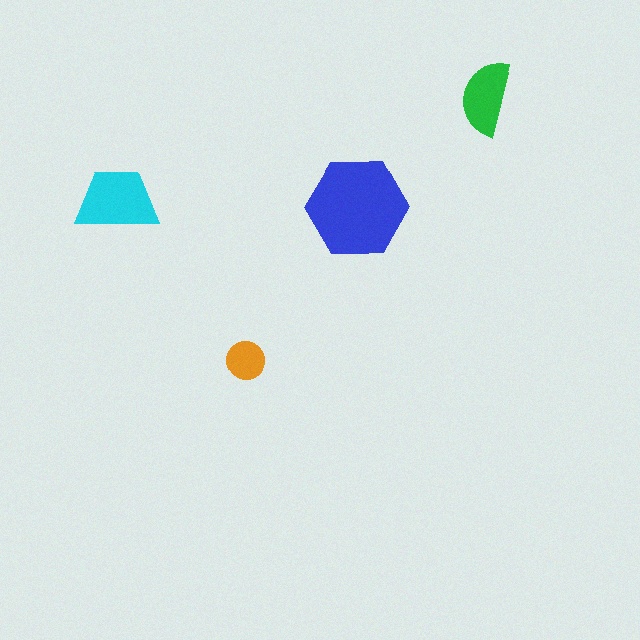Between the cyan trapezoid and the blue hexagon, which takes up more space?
The blue hexagon.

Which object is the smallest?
The orange circle.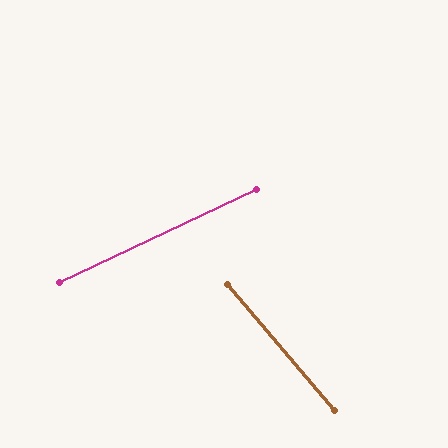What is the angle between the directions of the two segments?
Approximately 75 degrees.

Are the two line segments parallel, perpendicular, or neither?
Neither parallel nor perpendicular — they differ by about 75°.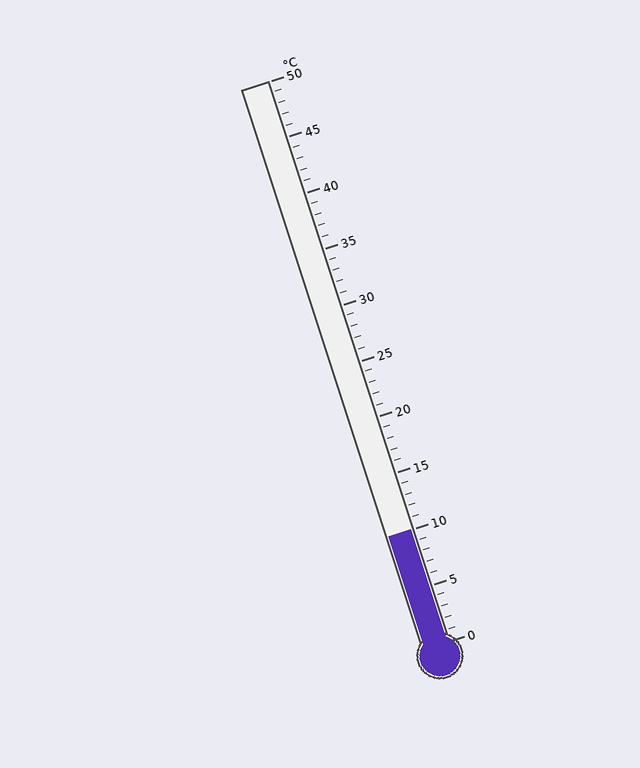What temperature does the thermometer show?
The thermometer shows approximately 10°C.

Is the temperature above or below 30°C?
The temperature is below 30°C.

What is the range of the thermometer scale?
The thermometer scale ranges from 0°C to 50°C.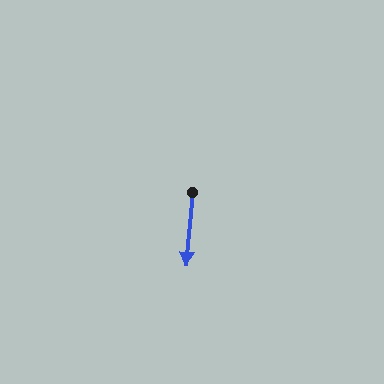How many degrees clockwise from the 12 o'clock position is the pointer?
Approximately 185 degrees.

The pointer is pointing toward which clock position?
Roughly 6 o'clock.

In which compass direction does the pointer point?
South.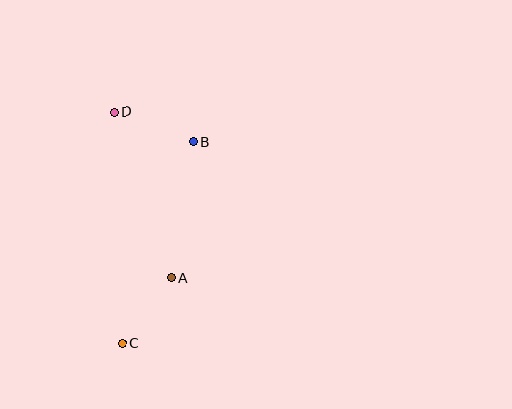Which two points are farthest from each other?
Points C and D are farthest from each other.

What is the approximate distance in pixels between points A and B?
The distance between A and B is approximately 138 pixels.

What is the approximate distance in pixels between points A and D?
The distance between A and D is approximately 176 pixels.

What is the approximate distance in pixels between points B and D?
The distance between B and D is approximately 85 pixels.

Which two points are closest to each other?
Points A and C are closest to each other.